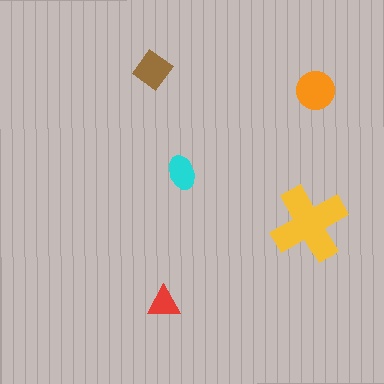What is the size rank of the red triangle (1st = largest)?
5th.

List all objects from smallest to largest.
The red triangle, the cyan ellipse, the brown diamond, the orange circle, the yellow cross.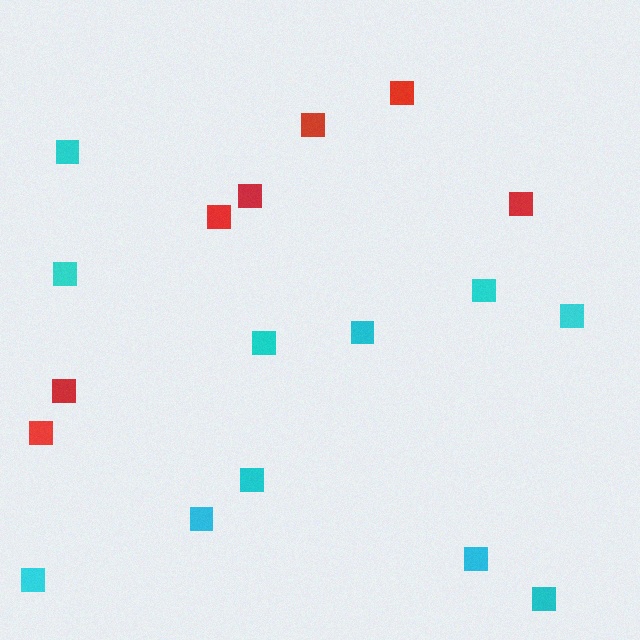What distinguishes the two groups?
There are 2 groups: one group of cyan squares (11) and one group of red squares (7).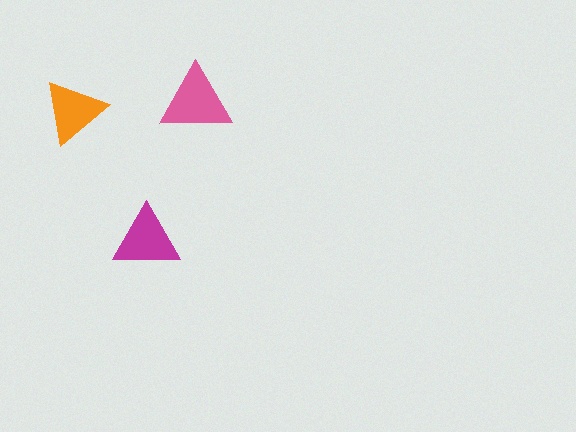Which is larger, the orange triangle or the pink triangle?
The pink one.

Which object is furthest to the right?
The pink triangle is rightmost.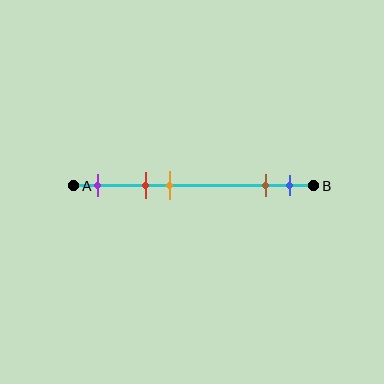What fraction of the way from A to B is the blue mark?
The blue mark is approximately 90% (0.9) of the way from A to B.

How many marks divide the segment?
There are 5 marks dividing the segment.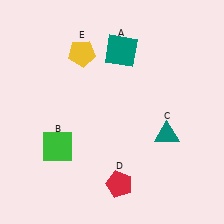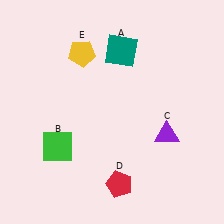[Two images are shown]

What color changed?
The triangle (C) changed from teal in Image 1 to purple in Image 2.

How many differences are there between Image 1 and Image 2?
There is 1 difference between the two images.